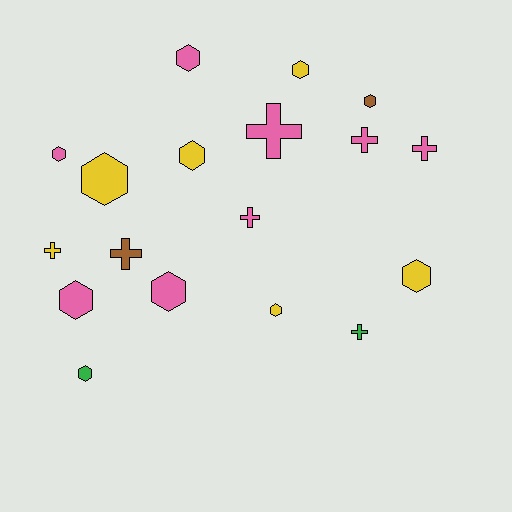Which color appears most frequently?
Pink, with 8 objects.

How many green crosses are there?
There is 1 green cross.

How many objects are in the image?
There are 18 objects.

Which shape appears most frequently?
Hexagon, with 11 objects.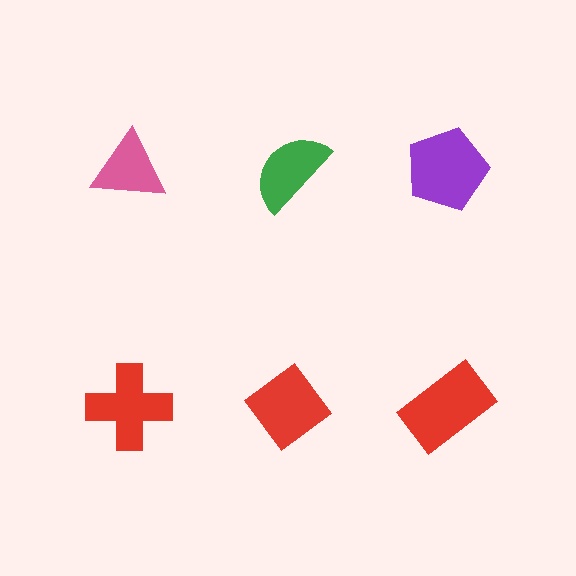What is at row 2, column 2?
A red diamond.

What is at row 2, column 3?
A red rectangle.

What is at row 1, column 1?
A pink triangle.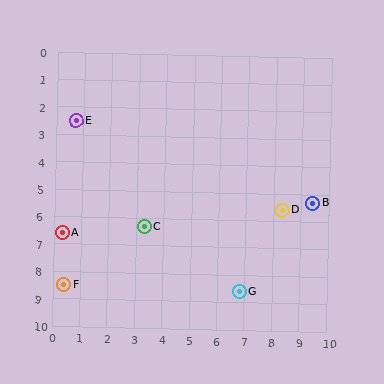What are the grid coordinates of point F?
Point F is at approximately (0.4, 8.5).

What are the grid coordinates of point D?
Point D is at approximately (8.3, 5.6).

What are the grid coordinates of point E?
Point E is at approximately (0.7, 2.5).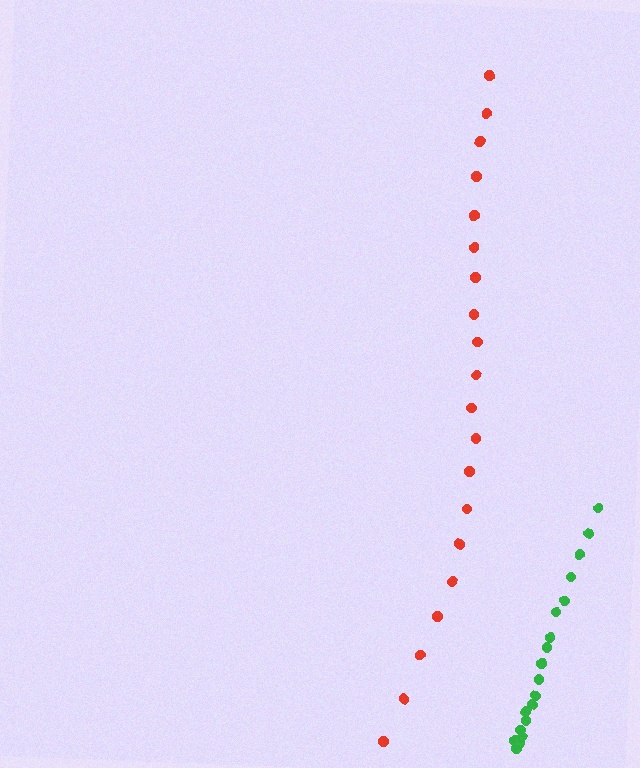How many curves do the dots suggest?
There are 2 distinct paths.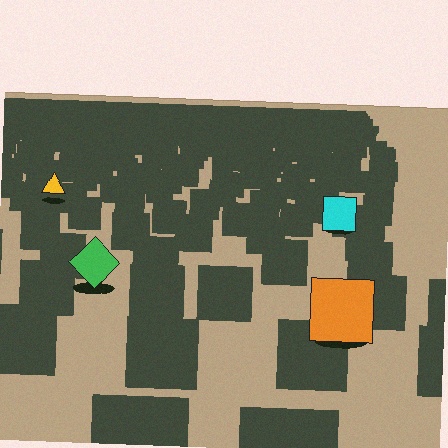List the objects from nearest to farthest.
From nearest to farthest: the orange square, the green diamond, the cyan square, the yellow triangle.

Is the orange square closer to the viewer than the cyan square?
Yes. The orange square is closer — you can tell from the texture gradient: the ground texture is coarser near it.